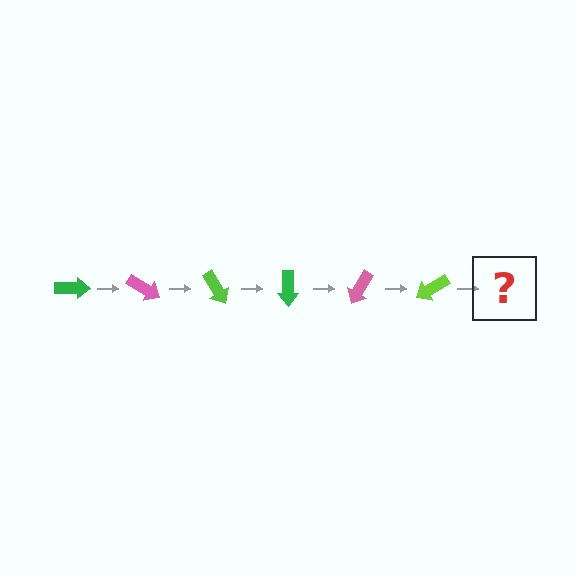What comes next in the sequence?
The next element should be a green arrow, rotated 180 degrees from the start.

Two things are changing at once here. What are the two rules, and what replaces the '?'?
The two rules are that it rotates 30 degrees each step and the color cycles through green, pink, and lime. The '?' should be a green arrow, rotated 180 degrees from the start.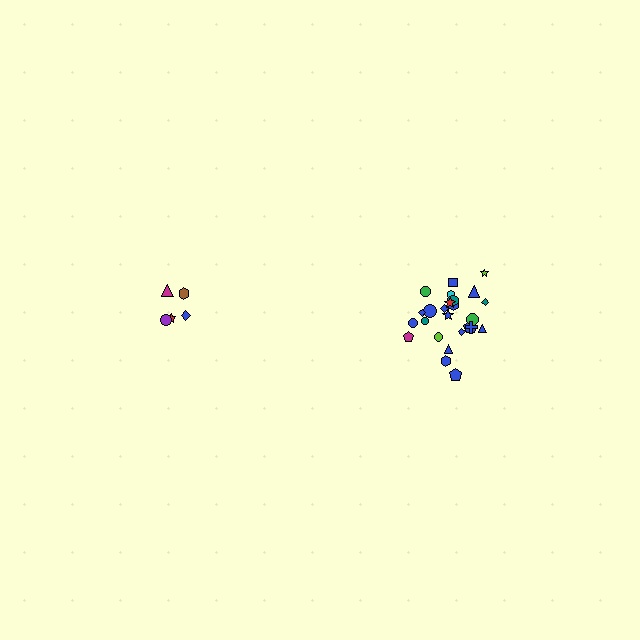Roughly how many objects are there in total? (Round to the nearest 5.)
Roughly 30 objects in total.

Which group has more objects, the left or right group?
The right group.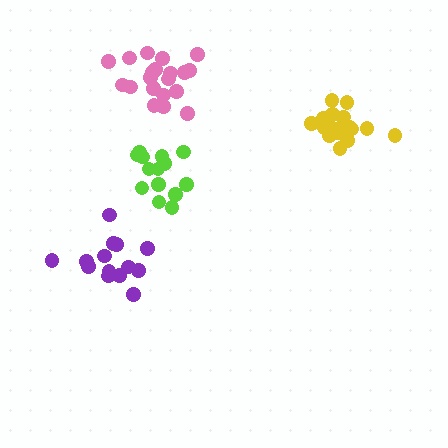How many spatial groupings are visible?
There are 4 spatial groupings.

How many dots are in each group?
Group 1: 14 dots, Group 2: 14 dots, Group 3: 19 dots, Group 4: 20 dots (67 total).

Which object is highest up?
The pink cluster is topmost.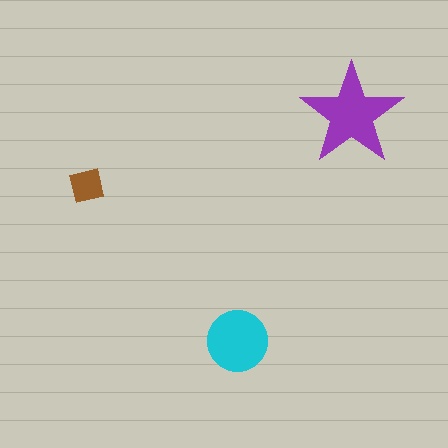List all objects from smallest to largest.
The brown square, the cyan circle, the purple star.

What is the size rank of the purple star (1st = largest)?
1st.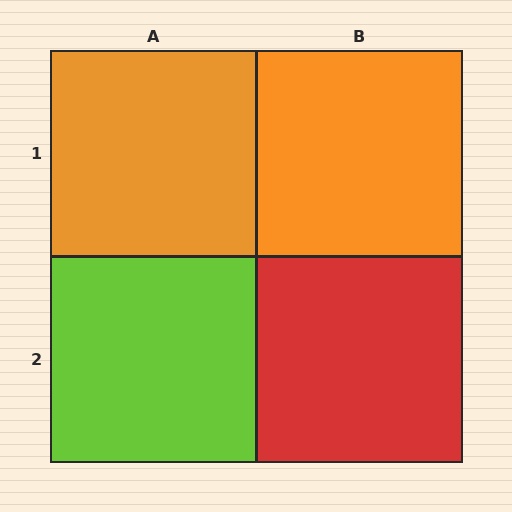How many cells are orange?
2 cells are orange.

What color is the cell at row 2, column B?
Red.